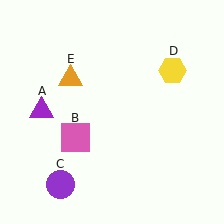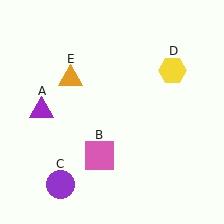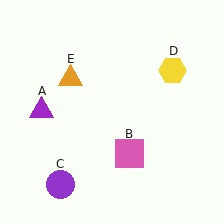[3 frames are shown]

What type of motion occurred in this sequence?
The pink square (object B) rotated counterclockwise around the center of the scene.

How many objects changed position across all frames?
1 object changed position: pink square (object B).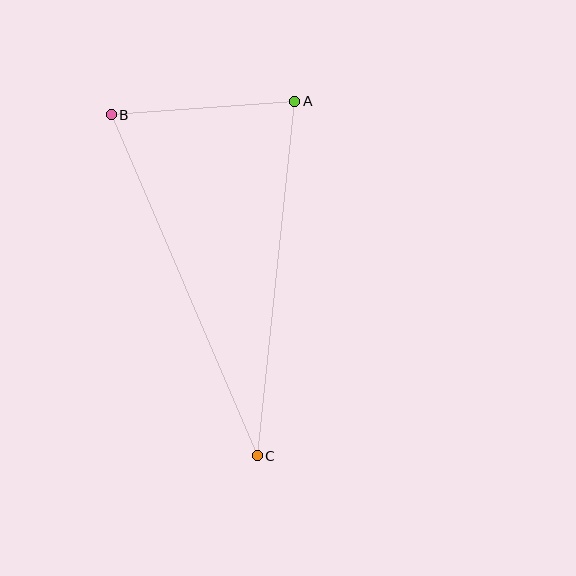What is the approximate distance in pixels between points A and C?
The distance between A and C is approximately 356 pixels.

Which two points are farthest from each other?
Points B and C are farthest from each other.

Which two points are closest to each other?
Points A and B are closest to each other.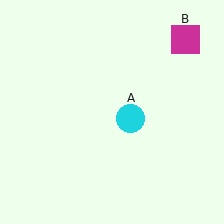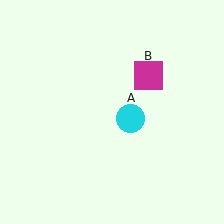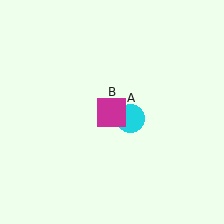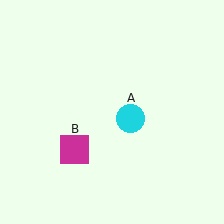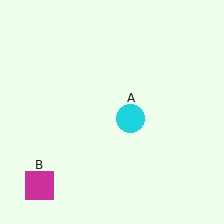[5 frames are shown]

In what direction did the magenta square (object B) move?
The magenta square (object B) moved down and to the left.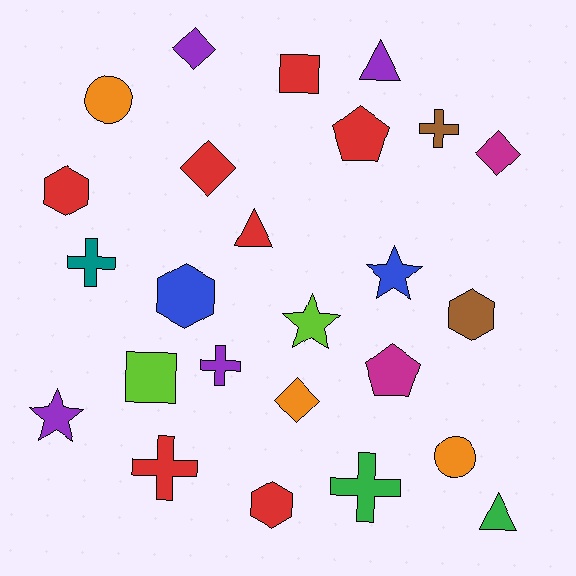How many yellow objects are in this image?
There are no yellow objects.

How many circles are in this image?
There are 2 circles.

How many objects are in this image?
There are 25 objects.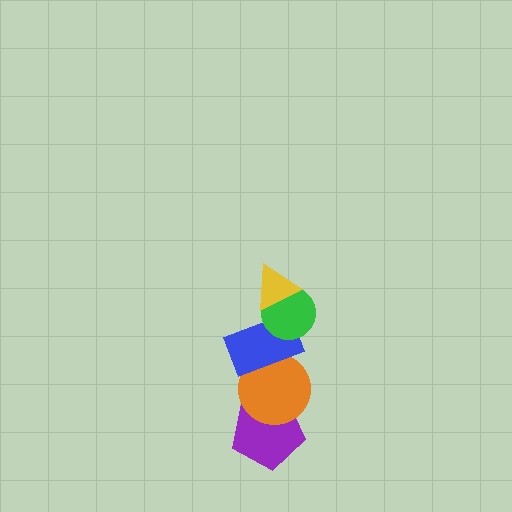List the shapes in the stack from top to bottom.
From top to bottom: the yellow triangle, the green circle, the blue rectangle, the orange circle, the purple pentagon.